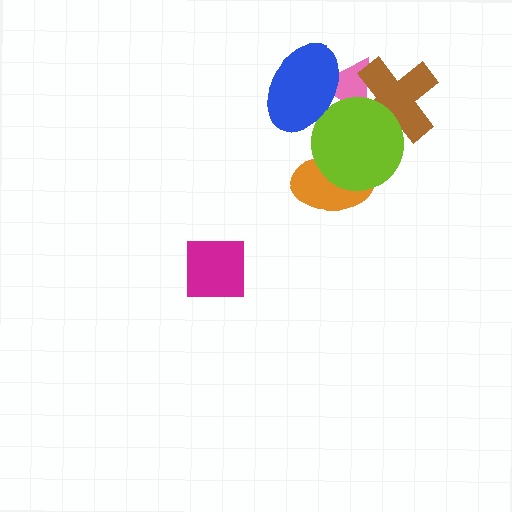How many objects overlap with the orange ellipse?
1 object overlaps with the orange ellipse.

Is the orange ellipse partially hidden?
Yes, it is partially covered by another shape.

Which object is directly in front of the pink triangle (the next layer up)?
The brown cross is directly in front of the pink triangle.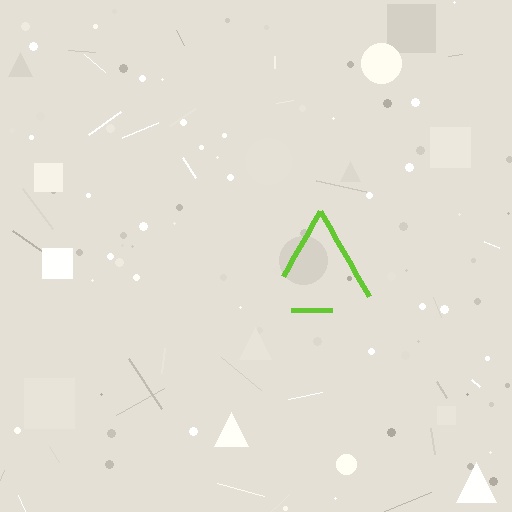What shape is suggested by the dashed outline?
The dashed outline suggests a triangle.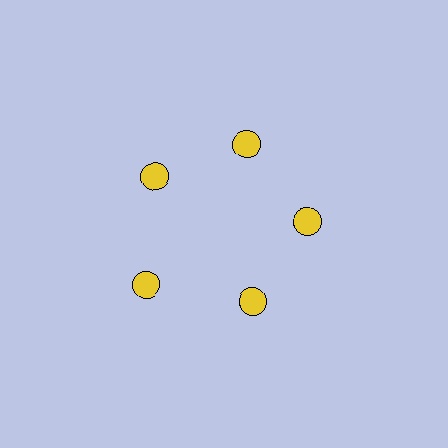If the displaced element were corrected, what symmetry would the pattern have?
It would have 5-fold rotational symmetry — the pattern would map onto itself every 72 degrees.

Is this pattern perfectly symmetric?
No. The 5 yellow circles are arranged in a ring, but one element near the 8 o'clock position is pushed outward from the center, breaking the 5-fold rotational symmetry.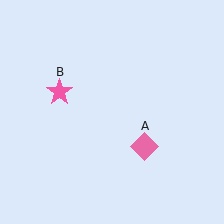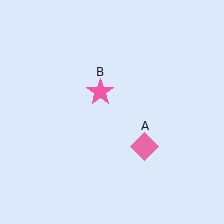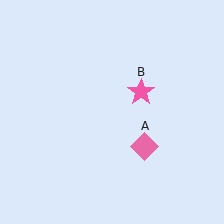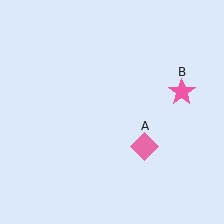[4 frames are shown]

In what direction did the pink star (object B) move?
The pink star (object B) moved right.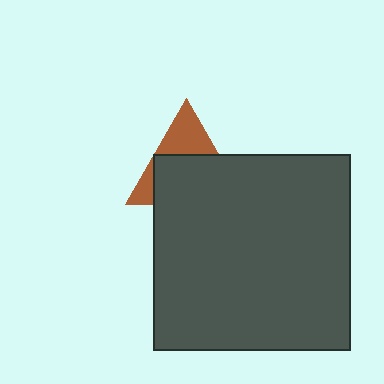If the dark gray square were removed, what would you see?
You would see the complete brown triangle.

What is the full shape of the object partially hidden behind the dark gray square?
The partially hidden object is a brown triangle.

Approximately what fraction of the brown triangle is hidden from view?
Roughly 62% of the brown triangle is hidden behind the dark gray square.